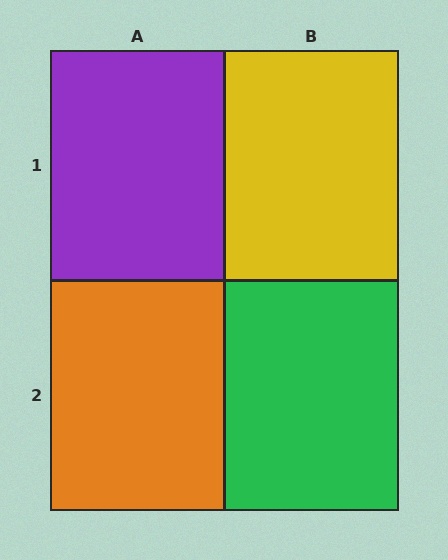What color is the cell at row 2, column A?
Orange.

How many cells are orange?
1 cell is orange.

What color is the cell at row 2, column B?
Green.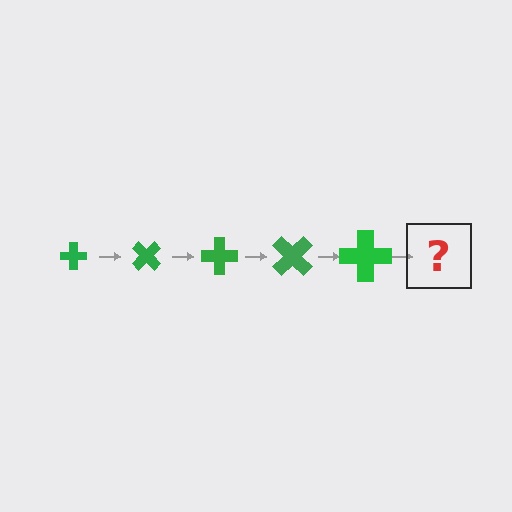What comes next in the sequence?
The next element should be a cross, larger than the previous one and rotated 225 degrees from the start.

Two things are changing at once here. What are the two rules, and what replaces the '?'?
The two rules are that the cross grows larger each step and it rotates 45 degrees each step. The '?' should be a cross, larger than the previous one and rotated 225 degrees from the start.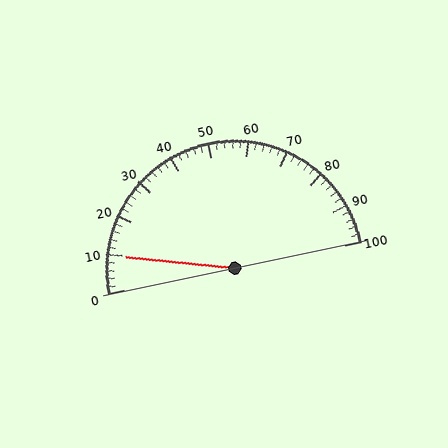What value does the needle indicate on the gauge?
The needle indicates approximately 10.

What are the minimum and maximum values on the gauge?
The gauge ranges from 0 to 100.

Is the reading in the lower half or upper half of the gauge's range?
The reading is in the lower half of the range (0 to 100).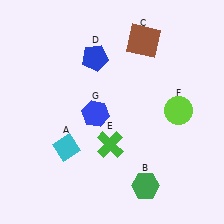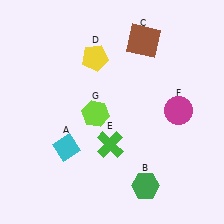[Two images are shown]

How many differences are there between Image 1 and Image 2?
There are 3 differences between the two images.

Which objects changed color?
D changed from blue to yellow. F changed from lime to magenta. G changed from blue to lime.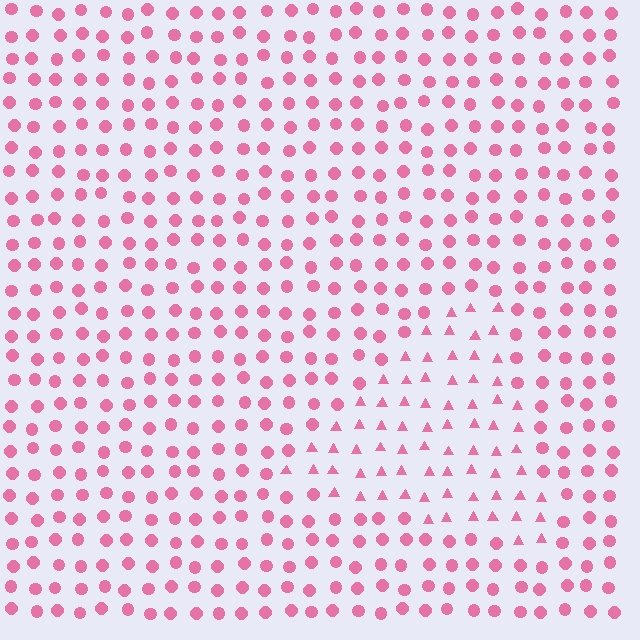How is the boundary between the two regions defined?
The boundary is defined by a change in element shape: triangles inside vs. circles outside. All elements share the same color and spacing.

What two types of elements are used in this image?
The image uses triangles inside the triangle region and circles outside it.